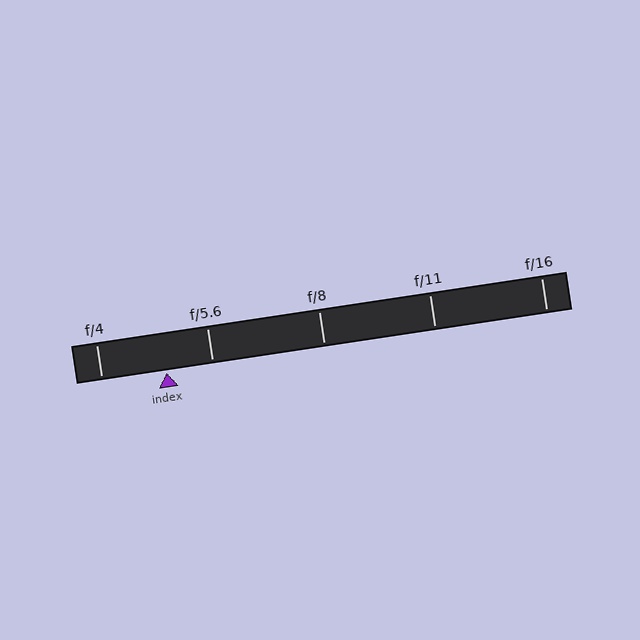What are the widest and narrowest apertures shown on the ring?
The widest aperture shown is f/4 and the narrowest is f/16.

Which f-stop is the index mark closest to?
The index mark is closest to f/5.6.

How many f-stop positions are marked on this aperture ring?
There are 5 f-stop positions marked.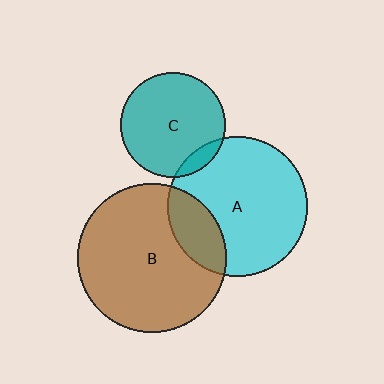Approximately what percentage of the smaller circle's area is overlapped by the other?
Approximately 10%.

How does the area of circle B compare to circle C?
Approximately 2.0 times.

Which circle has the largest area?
Circle B (brown).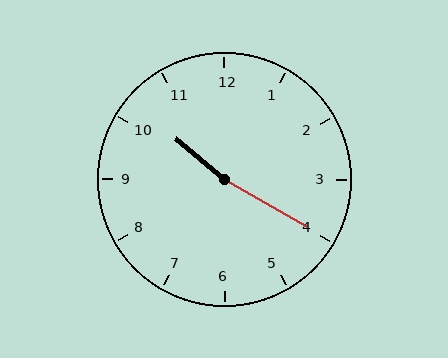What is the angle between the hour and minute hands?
Approximately 170 degrees.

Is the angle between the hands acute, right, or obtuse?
It is obtuse.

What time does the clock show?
10:20.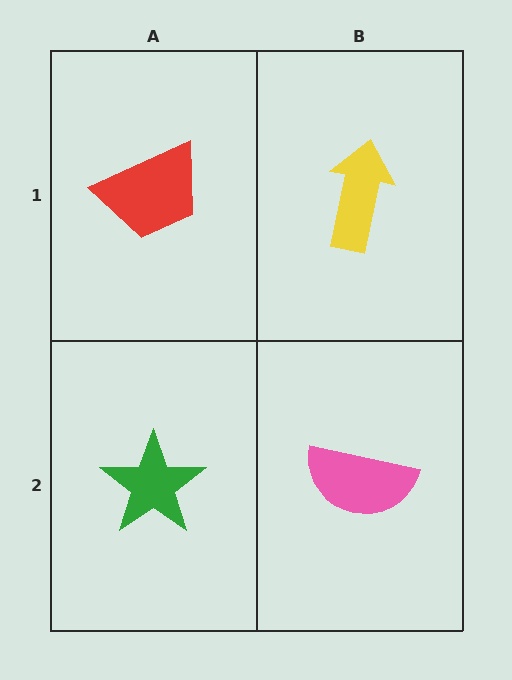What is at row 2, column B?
A pink semicircle.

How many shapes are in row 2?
2 shapes.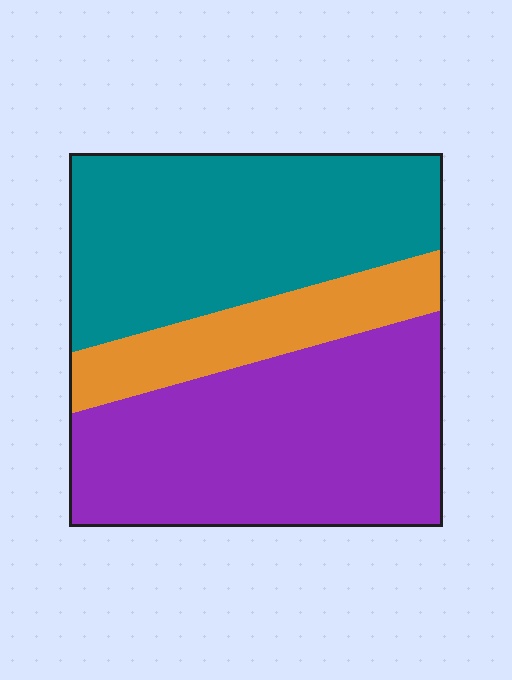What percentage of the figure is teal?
Teal covers roughly 40% of the figure.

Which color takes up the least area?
Orange, at roughly 15%.